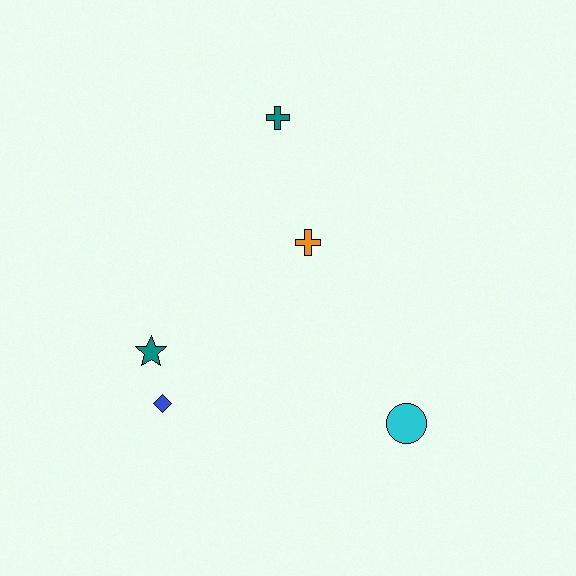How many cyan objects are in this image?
There is 1 cyan object.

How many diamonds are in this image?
There is 1 diamond.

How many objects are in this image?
There are 5 objects.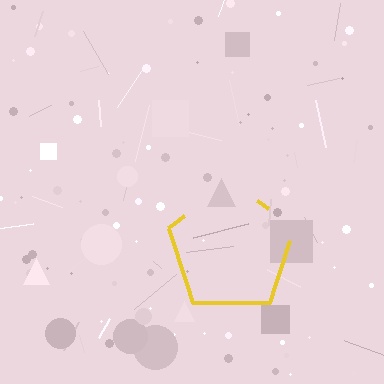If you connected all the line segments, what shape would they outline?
They would outline a pentagon.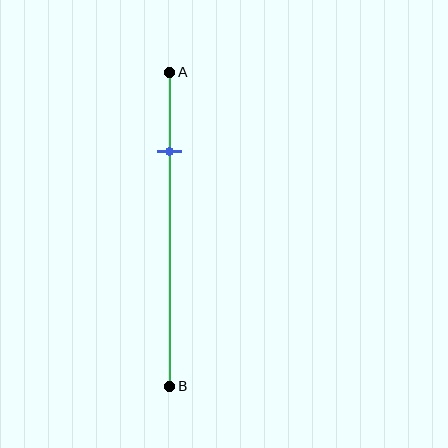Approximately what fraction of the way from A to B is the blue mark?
The blue mark is approximately 25% of the way from A to B.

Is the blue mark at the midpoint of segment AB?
No, the mark is at about 25% from A, not at the 50% midpoint.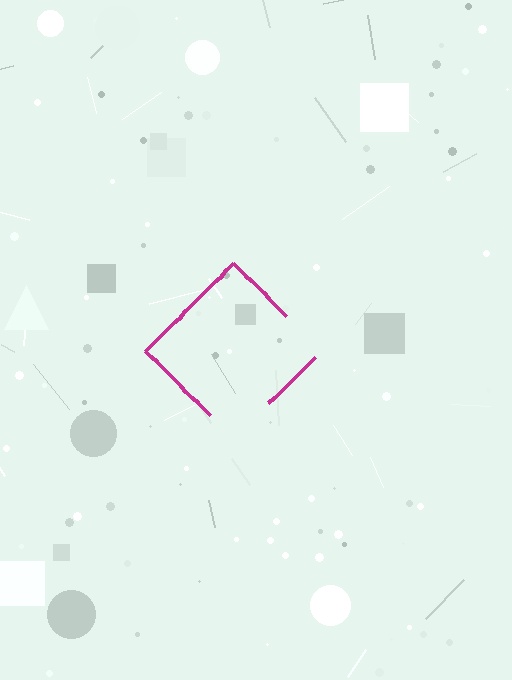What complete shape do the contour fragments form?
The contour fragments form a diamond.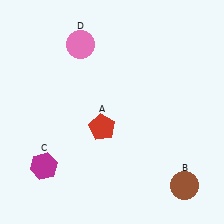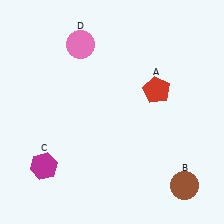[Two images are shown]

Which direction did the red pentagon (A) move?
The red pentagon (A) moved right.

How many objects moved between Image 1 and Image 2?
1 object moved between the two images.